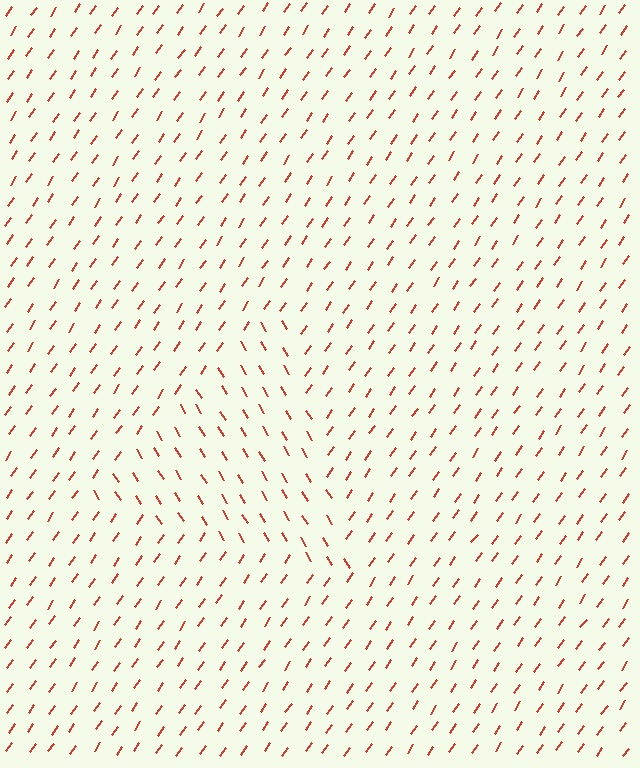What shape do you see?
I see a triangle.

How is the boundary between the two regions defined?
The boundary is defined purely by a change in line orientation (approximately 67 degrees difference). All lines are the same color and thickness.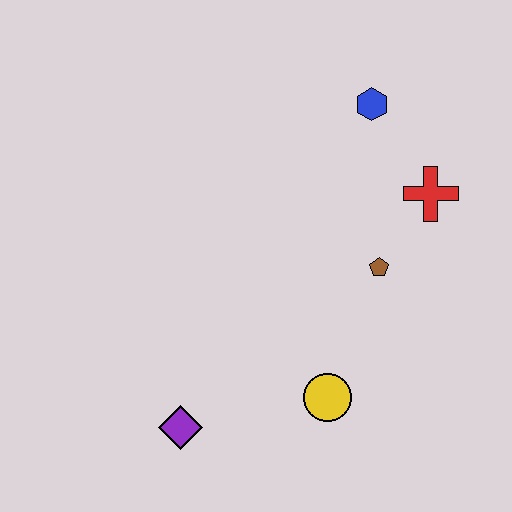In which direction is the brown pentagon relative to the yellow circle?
The brown pentagon is above the yellow circle.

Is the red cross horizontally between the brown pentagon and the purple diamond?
No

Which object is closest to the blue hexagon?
The red cross is closest to the blue hexagon.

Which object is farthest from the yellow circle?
The blue hexagon is farthest from the yellow circle.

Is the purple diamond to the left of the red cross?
Yes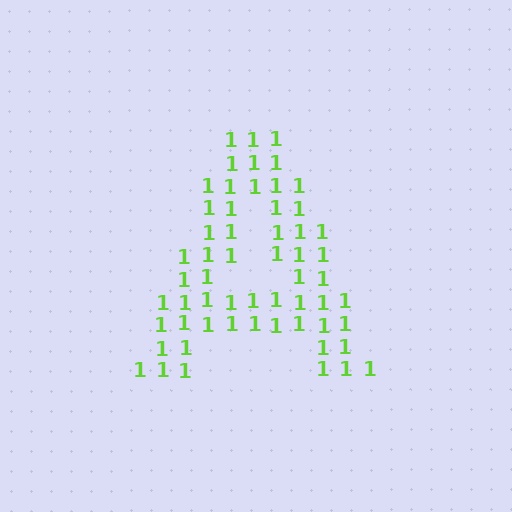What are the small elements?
The small elements are digit 1's.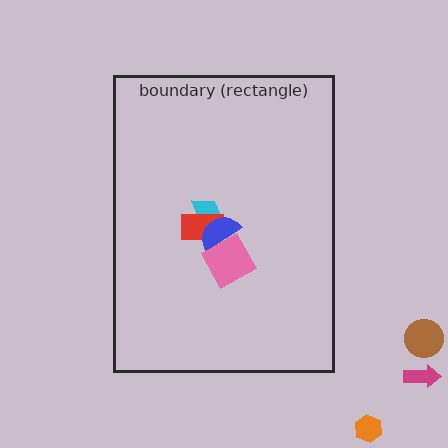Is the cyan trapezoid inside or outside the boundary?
Inside.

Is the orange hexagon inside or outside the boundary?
Outside.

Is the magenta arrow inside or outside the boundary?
Outside.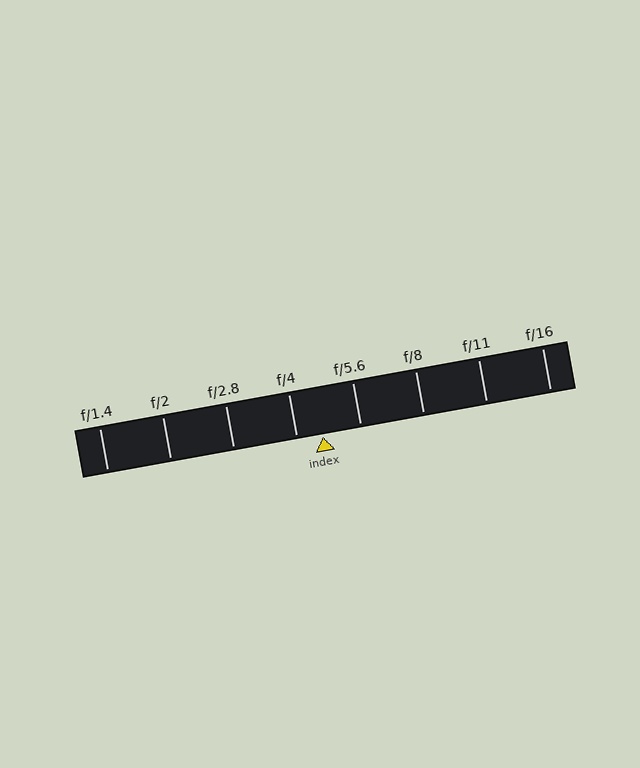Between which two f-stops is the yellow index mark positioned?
The index mark is between f/4 and f/5.6.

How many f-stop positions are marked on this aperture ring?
There are 8 f-stop positions marked.